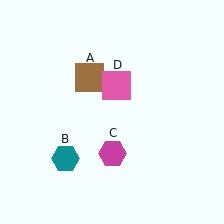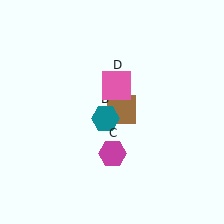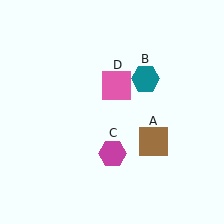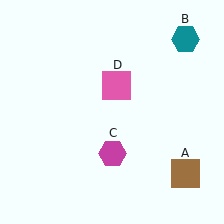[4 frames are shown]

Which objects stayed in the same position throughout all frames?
Magenta hexagon (object C) and pink square (object D) remained stationary.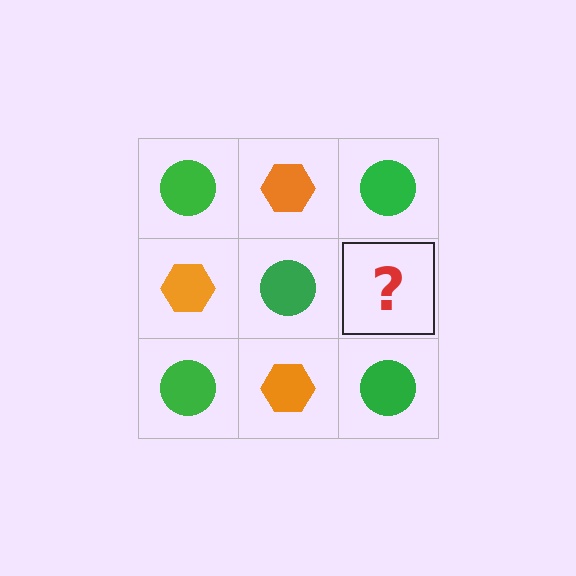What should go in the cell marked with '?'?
The missing cell should contain an orange hexagon.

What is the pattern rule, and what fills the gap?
The rule is that it alternates green circle and orange hexagon in a checkerboard pattern. The gap should be filled with an orange hexagon.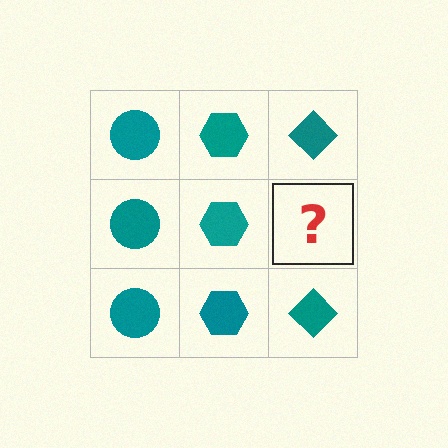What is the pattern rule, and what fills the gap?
The rule is that each column has a consistent shape. The gap should be filled with a teal diamond.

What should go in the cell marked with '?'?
The missing cell should contain a teal diamond.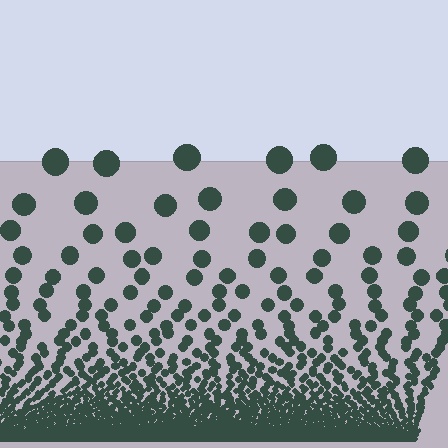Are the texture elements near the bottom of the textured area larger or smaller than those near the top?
Smaller. The gradient is inverted — elements near the bottom are smaller and denser.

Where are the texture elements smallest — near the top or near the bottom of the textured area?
Near the bottom.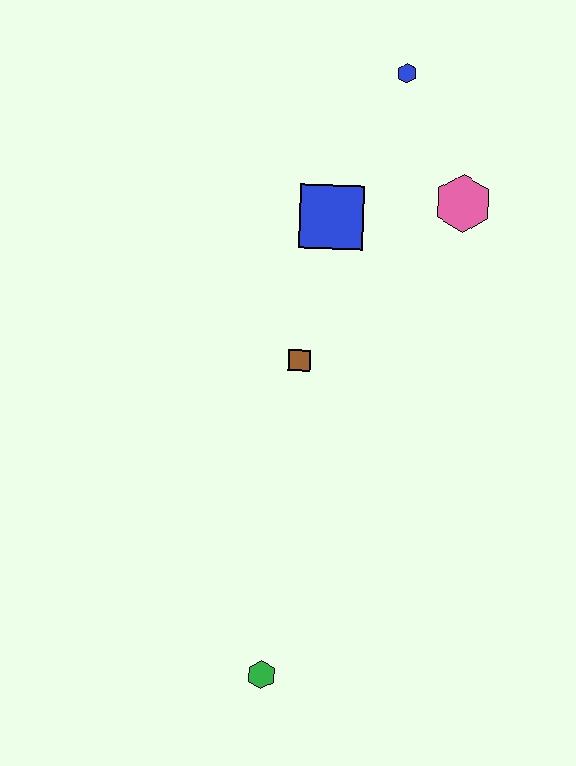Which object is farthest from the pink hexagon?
The green hexagon is farthest from the pink hexagon.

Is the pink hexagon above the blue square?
Yes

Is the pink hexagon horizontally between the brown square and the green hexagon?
No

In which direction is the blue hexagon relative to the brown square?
The blue hexagon is above the brown square.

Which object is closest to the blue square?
The pink hexagon is closest to the blue square.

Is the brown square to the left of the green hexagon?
No